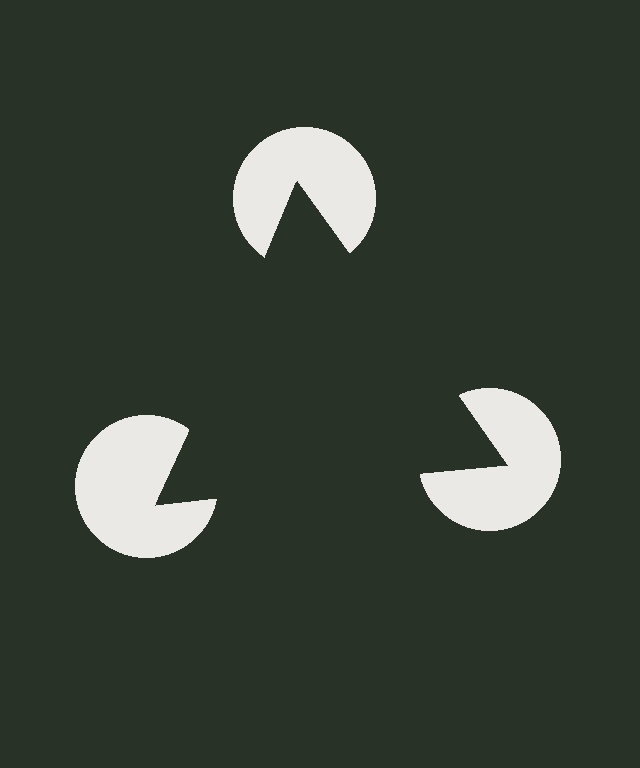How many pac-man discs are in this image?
There are 3 — one at each vertex of the illusory triangle.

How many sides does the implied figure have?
3 sides.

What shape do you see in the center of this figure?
An illusory triangle — its edges are inferred from the aligned wedge cuts in the pac-man discs, not physically drawn.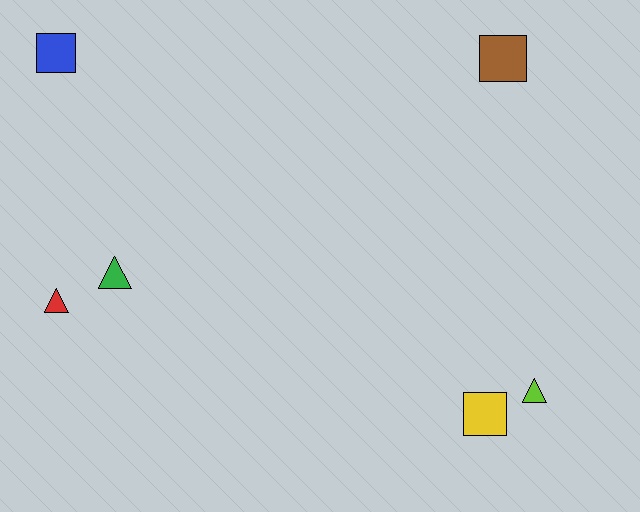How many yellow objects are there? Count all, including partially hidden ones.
There is 1 yellow object.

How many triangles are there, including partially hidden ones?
There are 3 triangles.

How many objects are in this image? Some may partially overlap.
There are 6 objects.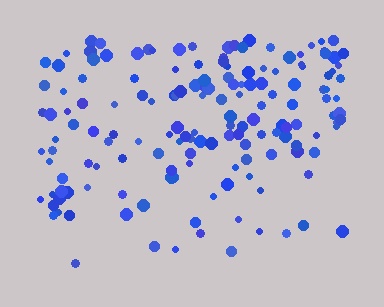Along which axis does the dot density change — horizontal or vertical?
Vertical.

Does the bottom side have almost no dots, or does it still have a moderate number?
Still a moderate number, just noticeably fewer than the top.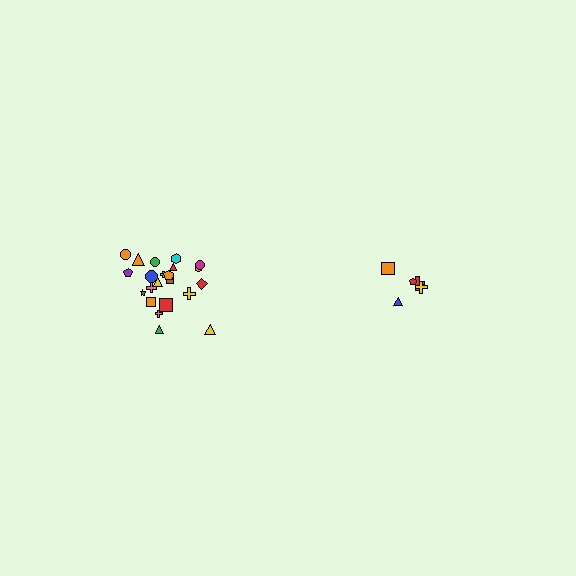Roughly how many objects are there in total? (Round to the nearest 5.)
Roughly 25 objects in total.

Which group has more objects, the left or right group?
The left group.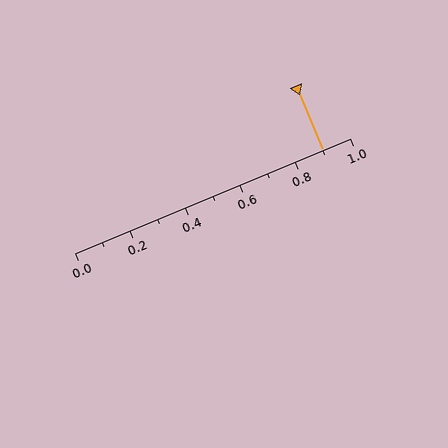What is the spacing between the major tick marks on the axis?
The major ticks are spaced 0.2 apart.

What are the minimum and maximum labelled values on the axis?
The axis runs from 0.0 to 1.0.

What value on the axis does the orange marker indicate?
The marker indicates approximately 0.9.